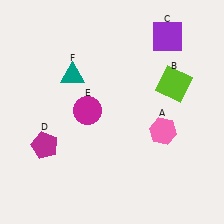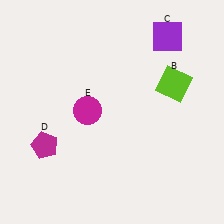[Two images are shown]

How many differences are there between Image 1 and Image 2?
There are 2 differences between the two images.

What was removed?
The pink hexagon (A), the teal triangle (F) were removed in Image 2.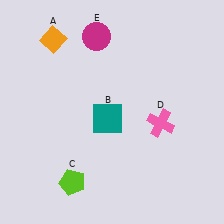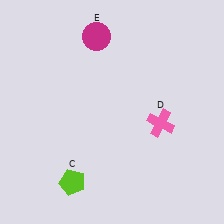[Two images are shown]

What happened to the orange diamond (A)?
The orange diamond (A) was removed in Image 2. It was in the top-left area of Image 1.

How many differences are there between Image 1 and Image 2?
There are 2 differences between the two images.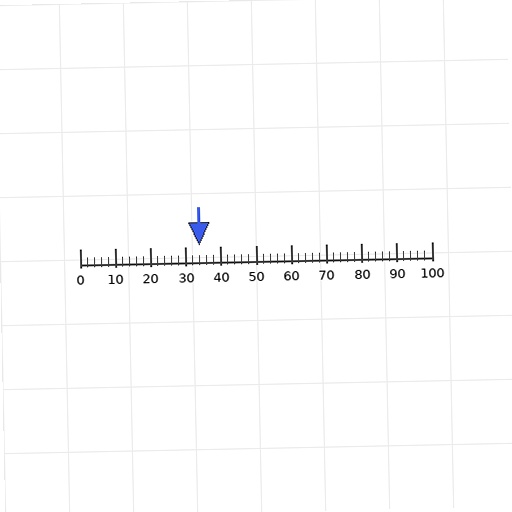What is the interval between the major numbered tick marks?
The major tick marks are spaced 10 units apart.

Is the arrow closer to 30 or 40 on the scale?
The arrow is closer to 30.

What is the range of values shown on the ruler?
The ruler shows values from 0 to 100.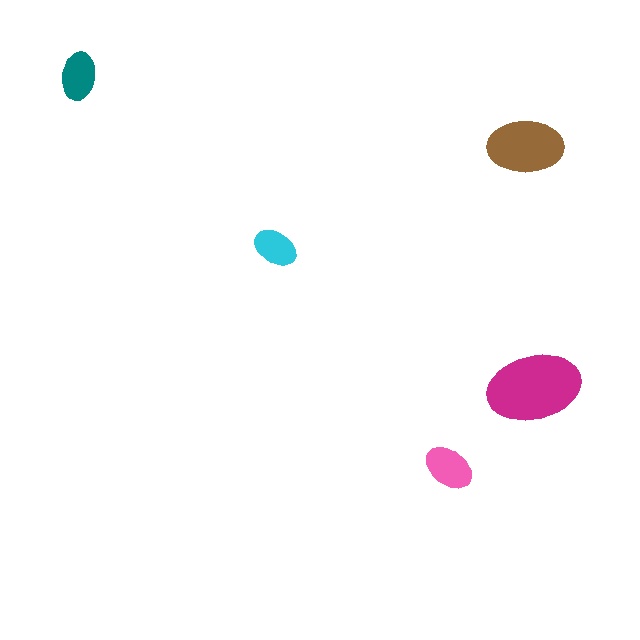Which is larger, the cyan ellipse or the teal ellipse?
The teal one.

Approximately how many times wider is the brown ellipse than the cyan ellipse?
About 1.5 times wider.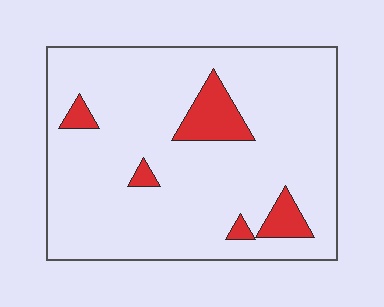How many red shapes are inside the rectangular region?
5.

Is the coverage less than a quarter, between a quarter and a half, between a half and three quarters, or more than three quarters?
Less than a quarter.